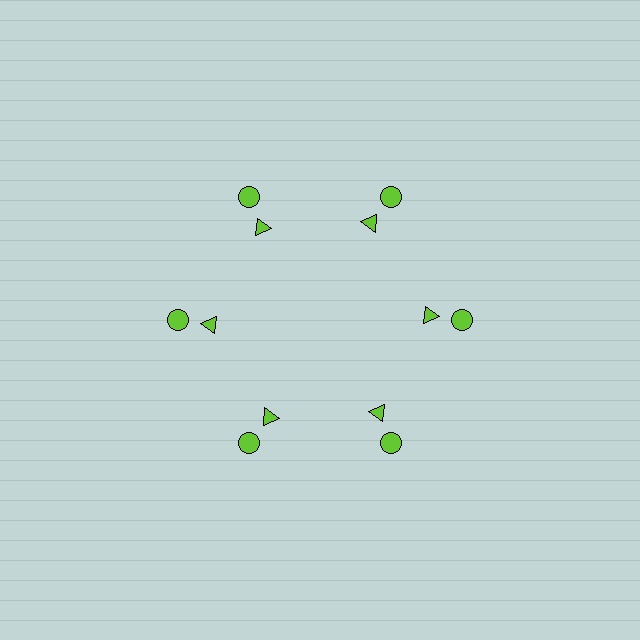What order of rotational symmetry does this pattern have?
This pattern has 6-fold rotational symmetry.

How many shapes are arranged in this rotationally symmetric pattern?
There are 12 shapes, arranged in 6 groups of 2.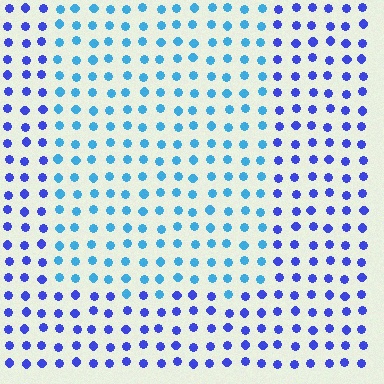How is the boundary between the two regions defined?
The boundary is defined purely by a slight shift in hue (about 38 degrees). Spacing, size, and orientation are identical on both sides.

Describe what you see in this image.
The image is filled with small blue elements in a uniform arrangement. A rectangle-shaped region is visible where the elements are tinted to a slightly different hue, forming a subtle color boundary.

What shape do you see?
I see a rectangle.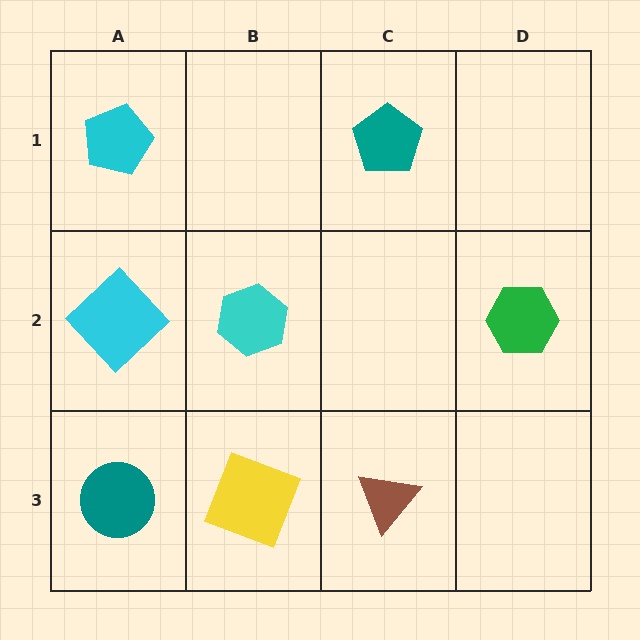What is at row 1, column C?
A teal pentagon.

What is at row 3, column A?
A teal circle.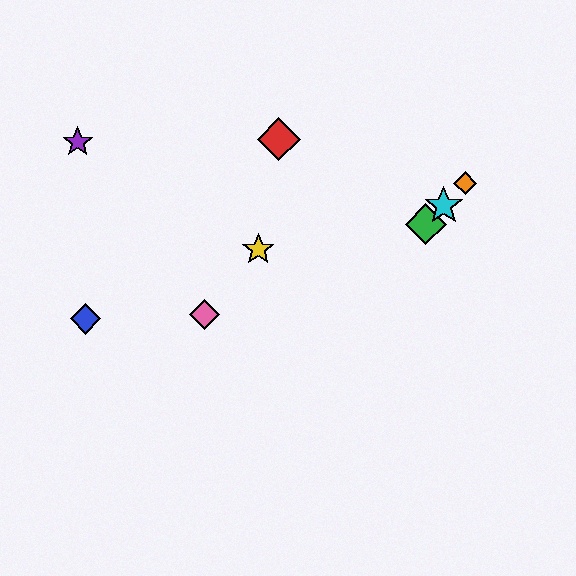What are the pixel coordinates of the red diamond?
The red diamond is at (279, 139).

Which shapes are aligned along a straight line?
The green diamond, the orange diamond, the cyan star are aligned along a straight line.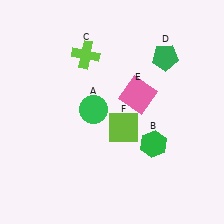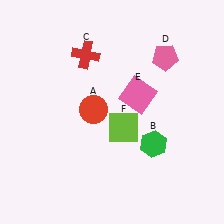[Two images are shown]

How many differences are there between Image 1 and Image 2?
There are 3 differences between the two images.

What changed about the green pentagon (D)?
In Image 1, D is green. In Image 2, it changed to pink.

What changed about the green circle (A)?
In Image 1, A is green. In Image 2, it changed to red.